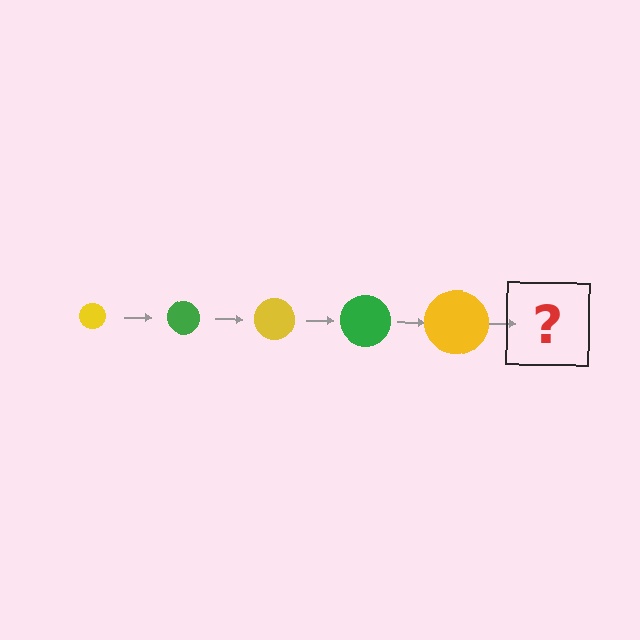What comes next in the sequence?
The next element should be a green circle, larger than the previous one.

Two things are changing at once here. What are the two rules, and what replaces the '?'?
The two rules are that the circle grows larger each step and the color cycles through yellow and green. The '?' should be a green circle, larger than the previous one.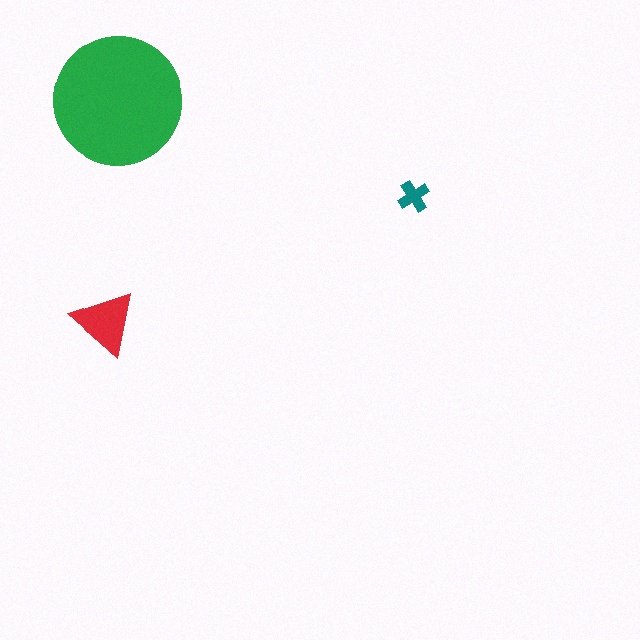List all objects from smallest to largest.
The teal cross, the red triangle, the green circle.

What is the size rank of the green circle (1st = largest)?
1st.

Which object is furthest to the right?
The teal cross is rightmost.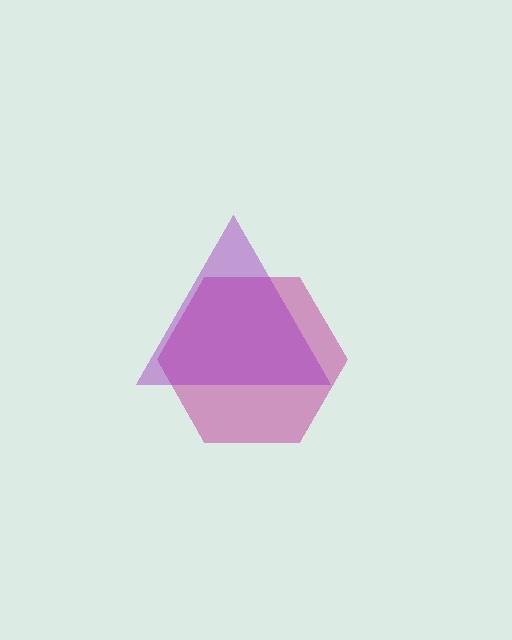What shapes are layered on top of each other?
The layered shapes are: a magenta hexagon, a purple triangle.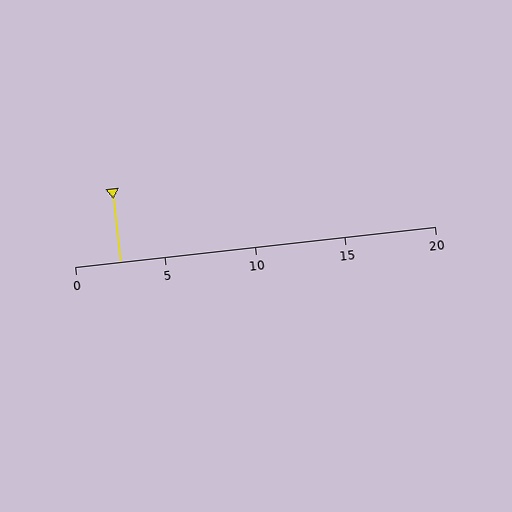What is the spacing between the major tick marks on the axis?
The major ticks are spaced 5 apart.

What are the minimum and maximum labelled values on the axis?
The axis runs from 0 to 20.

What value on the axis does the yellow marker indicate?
The marker indicates approximately 2.5.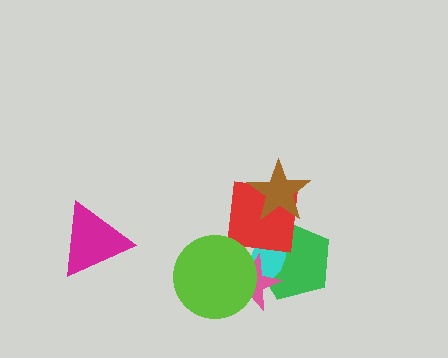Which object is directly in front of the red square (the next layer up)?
The brown star is directly in front of the red square.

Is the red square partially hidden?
Yes, it is partially covered by another shape.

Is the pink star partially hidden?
Yes, it is partially covered by another shape.